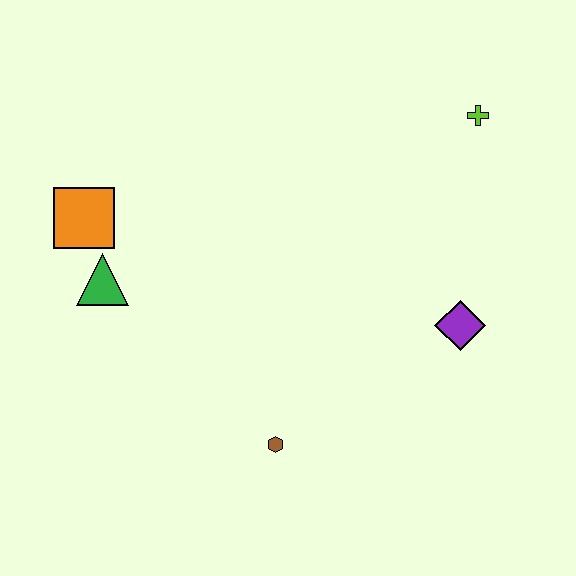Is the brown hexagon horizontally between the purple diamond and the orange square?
Yes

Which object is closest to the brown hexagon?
The purple diamond is closest to the brown hexagon.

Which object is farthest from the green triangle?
The lime cross is farthest from the green triangle.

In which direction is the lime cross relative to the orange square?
The lime cross is to the right of the orange square.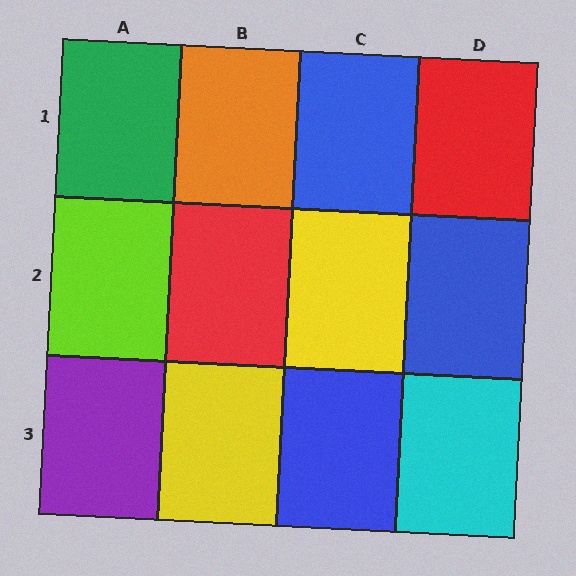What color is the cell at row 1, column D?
Red.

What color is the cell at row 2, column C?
Yellow.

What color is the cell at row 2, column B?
Red.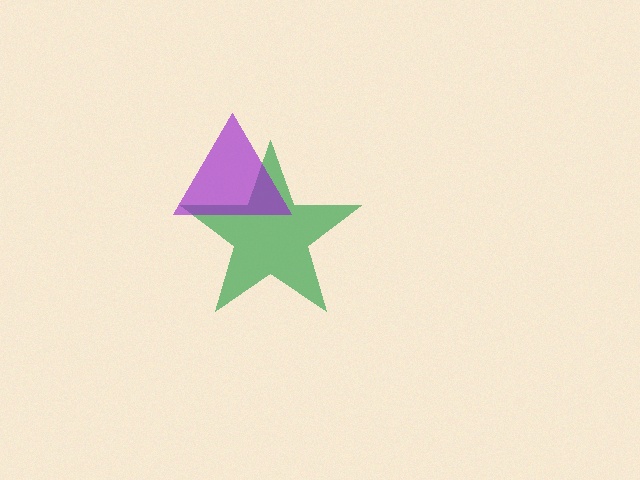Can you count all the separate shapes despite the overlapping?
Yes, there are 2 separate shapes.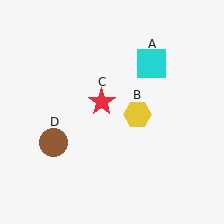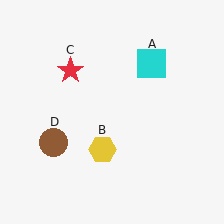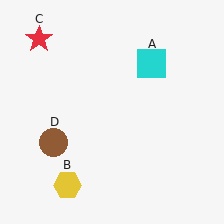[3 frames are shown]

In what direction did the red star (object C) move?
The red star (object C) moved up and to the left.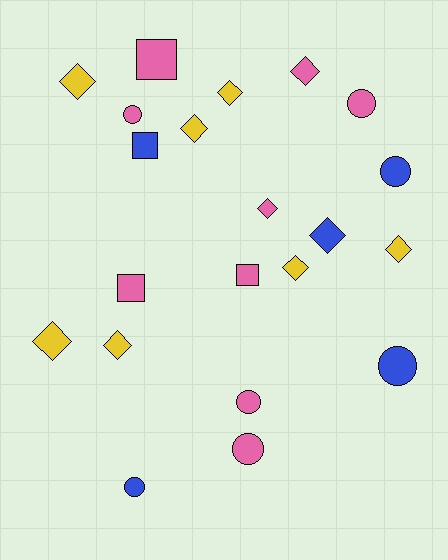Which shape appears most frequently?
Diamond, with 10 objects.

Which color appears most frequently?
Pink, with 9 objects.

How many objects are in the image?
There are 21 objects.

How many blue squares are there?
There is 1 blue square.